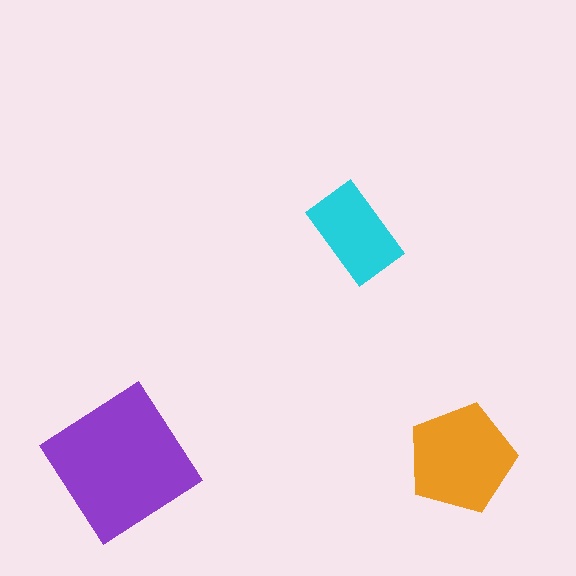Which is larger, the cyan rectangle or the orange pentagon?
The orange pentagon.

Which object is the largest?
The purple diamond.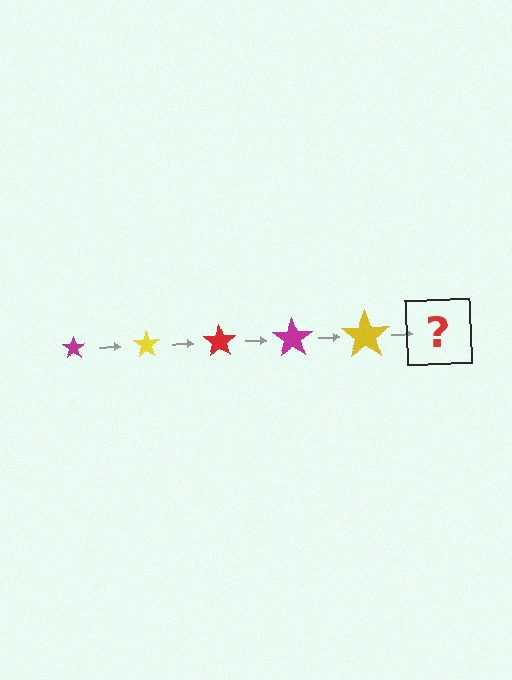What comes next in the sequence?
The next element should be a red star, larger than the previous one.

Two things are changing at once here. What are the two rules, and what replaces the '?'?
The two rules are that the star grows larger each step and the color cycles through magenta, yellow, and red. The '?' should be a red star, larger than the previous one.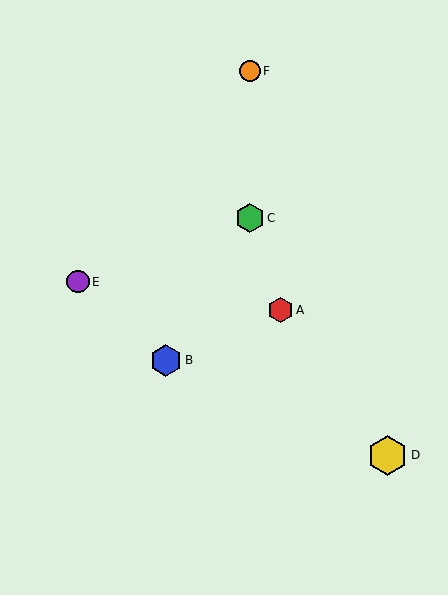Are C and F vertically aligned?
Yes, both are at x≈250.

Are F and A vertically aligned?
No, F is at x≈250 and A is at x≈280.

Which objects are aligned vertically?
Objects C, F are aligned vertically.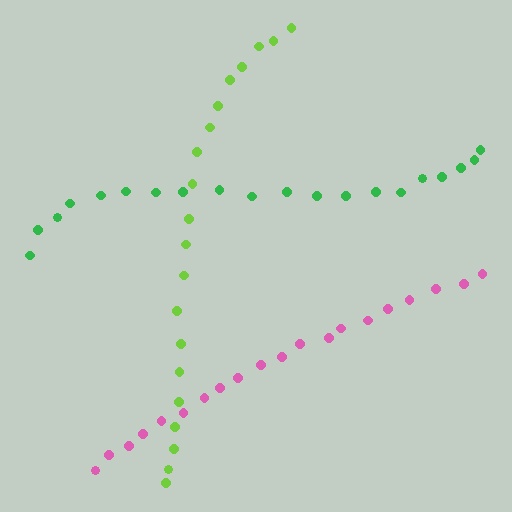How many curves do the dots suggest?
There are 3 distinct paths.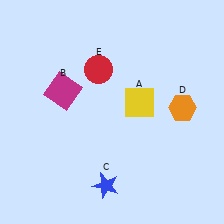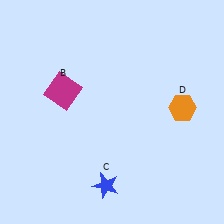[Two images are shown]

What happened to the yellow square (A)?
The yellow square (A) was removed in Image 2. It was in the top-right area of Image 1.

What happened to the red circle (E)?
The red circle (E) was removed in Image 2. It was in the top-left area of Image 1.